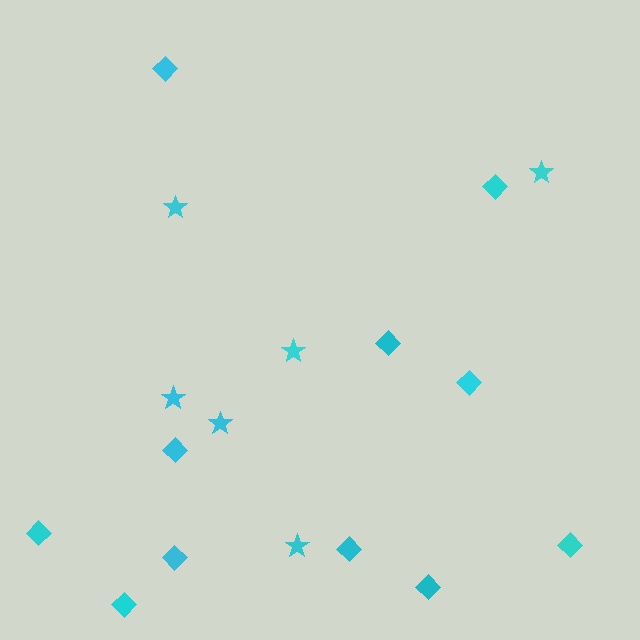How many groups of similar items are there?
There are 2 groups: one group of stars (6) and one group of diamonds (11).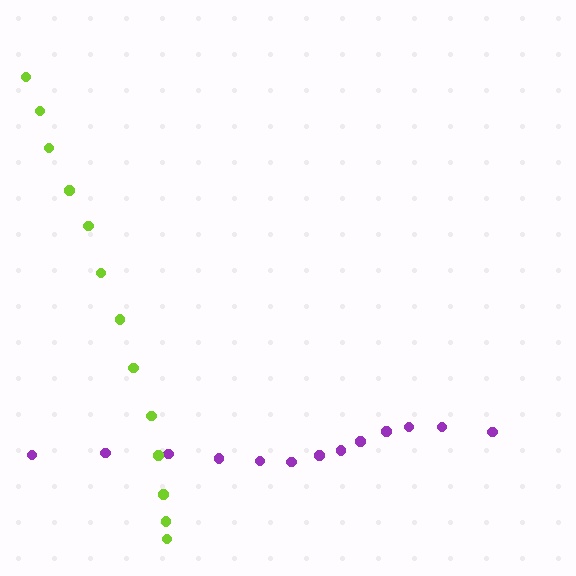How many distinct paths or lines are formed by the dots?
There are 2 distinct paths.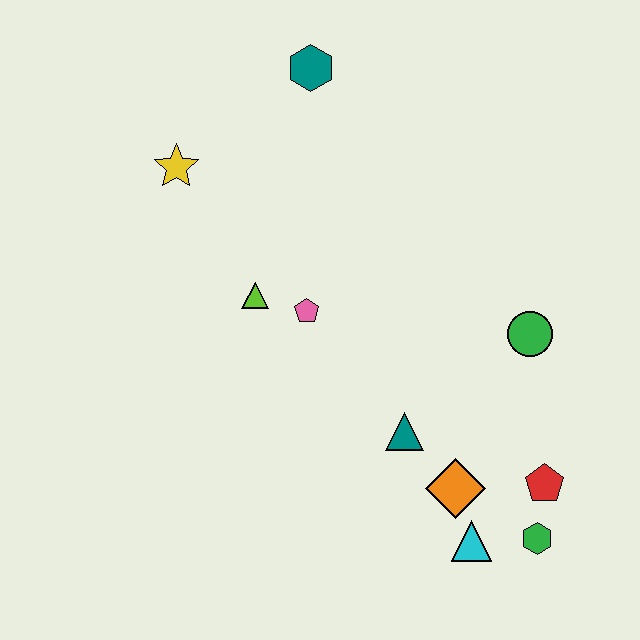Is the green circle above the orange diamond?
Yes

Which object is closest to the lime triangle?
The pink pentagon is closest to the lime triangle.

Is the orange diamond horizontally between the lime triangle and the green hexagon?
Yes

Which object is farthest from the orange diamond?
The teal hexagon is farthest from the orange diamond.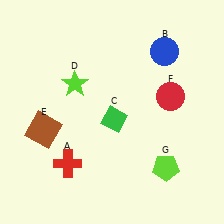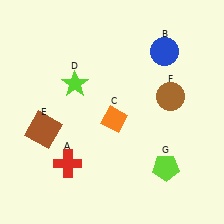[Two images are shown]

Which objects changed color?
C changed from green to orange. F changed from red to brown.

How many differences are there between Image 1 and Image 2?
There are 2 differences between the two images.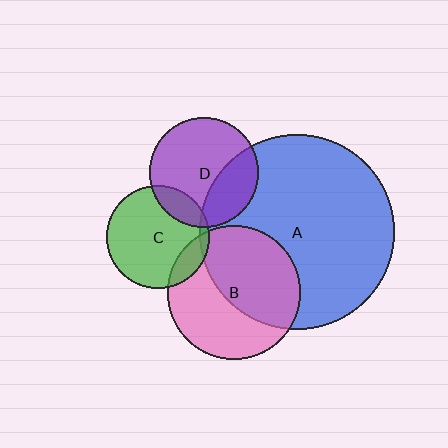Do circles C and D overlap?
Yes.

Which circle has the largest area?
Circle A (blue).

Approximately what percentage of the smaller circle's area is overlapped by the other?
Approximately 15%.